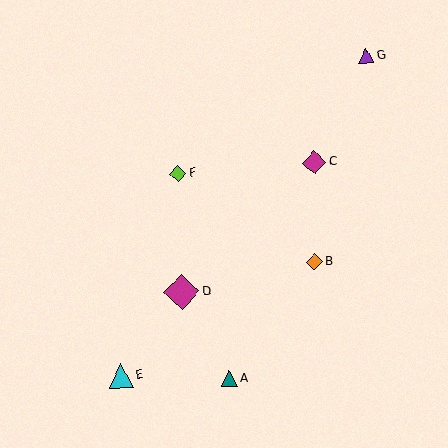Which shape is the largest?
The magenta diamond (labeled D) is the largest.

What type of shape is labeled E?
Shape E is a cyan triangle.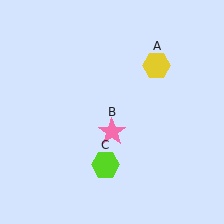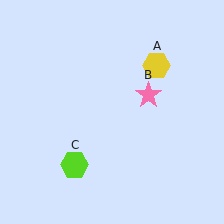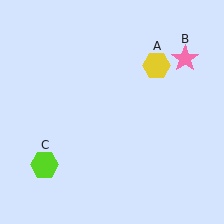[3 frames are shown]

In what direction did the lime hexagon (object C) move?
The lime hexagon (object C) moved left.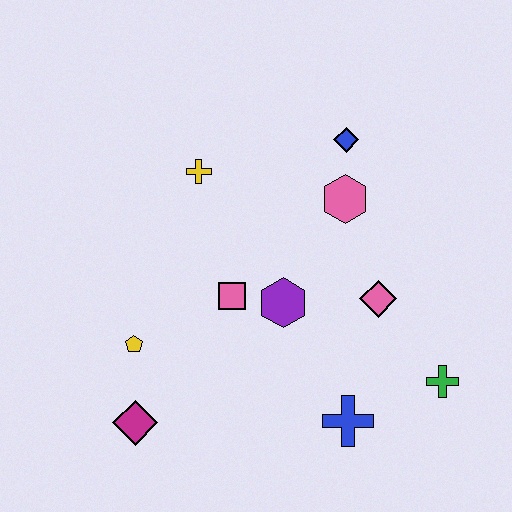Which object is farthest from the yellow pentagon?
The green cross is farthest from the yellow pentagon.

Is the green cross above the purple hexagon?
No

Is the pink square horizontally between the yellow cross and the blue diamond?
Yes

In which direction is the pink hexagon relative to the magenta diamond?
The pink hexagon is above the magenta diamond.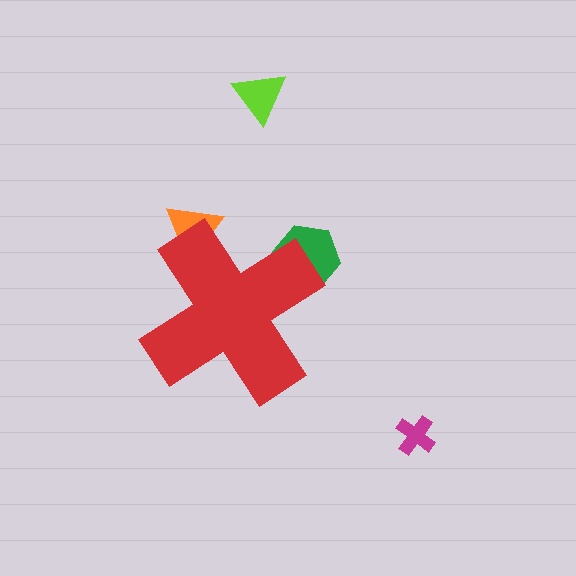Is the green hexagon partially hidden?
Yes, the green hexagon is partially hidden behind the red cross.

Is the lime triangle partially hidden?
No, the lime triangle is fully visible.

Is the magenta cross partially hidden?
No, the magenta cross is fully visible.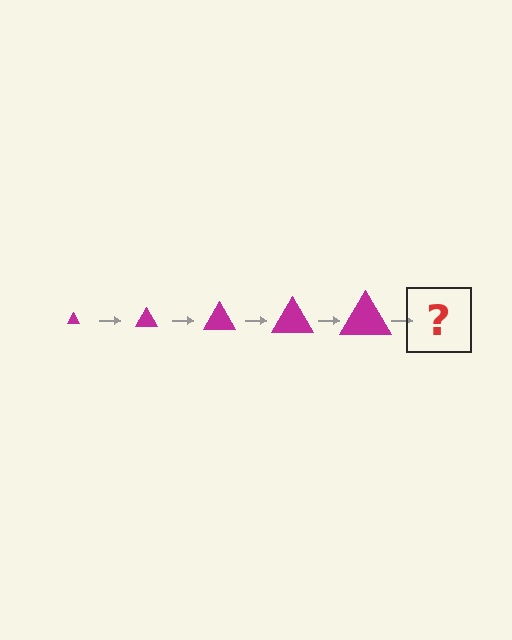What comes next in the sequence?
The next element should be a magenta triangle, larger than the previous one.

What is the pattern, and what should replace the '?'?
The pattern is that the triangle gets progressively larger each step. The '?' should be a magenta triangle, larger than the previous one.